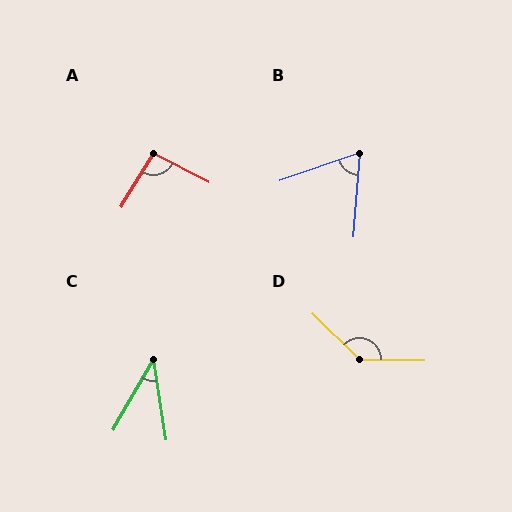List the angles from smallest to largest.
C (39°), B (66°), A (95°), D (136°).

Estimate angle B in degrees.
Approximately 66 degrees.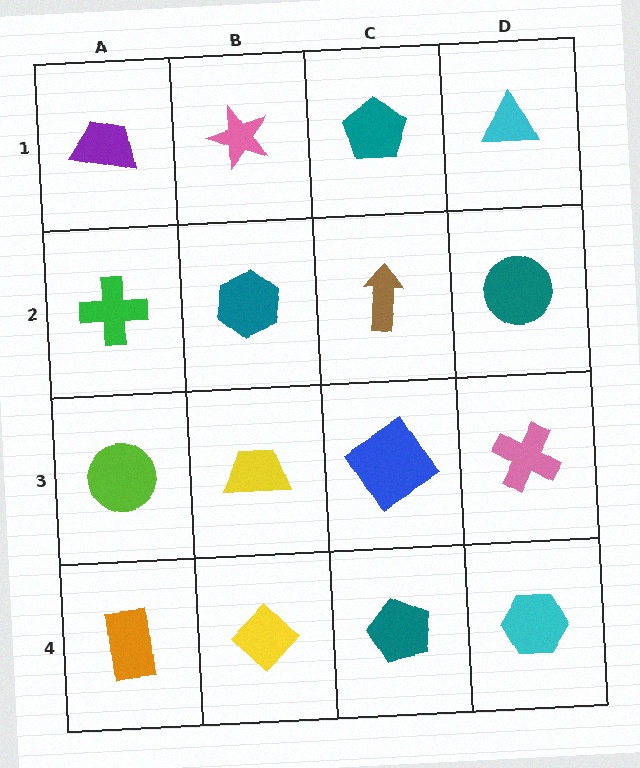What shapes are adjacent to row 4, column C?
A blue diamond (row 3, column C), a yellow diamond (row 4, column B), a cyan hexagon (row 4, column D).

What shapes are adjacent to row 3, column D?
A teal circle (row 2, column D), a cyan hexagon (row 4, column D), a blue diamond (row 3, column C).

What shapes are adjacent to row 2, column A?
A purple trapezoid (row 1, column A), a lime circle (row 3, column A), a teal hexagon (row 2, column B).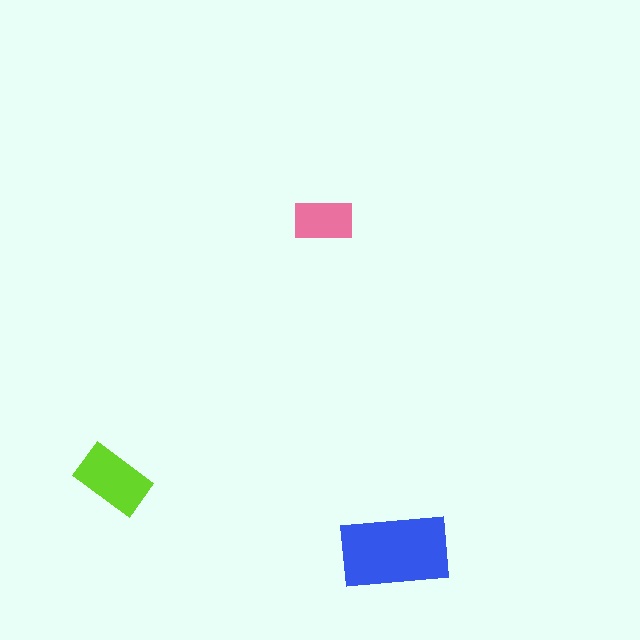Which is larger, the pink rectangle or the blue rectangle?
The blue one.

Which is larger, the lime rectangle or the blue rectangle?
The blue one.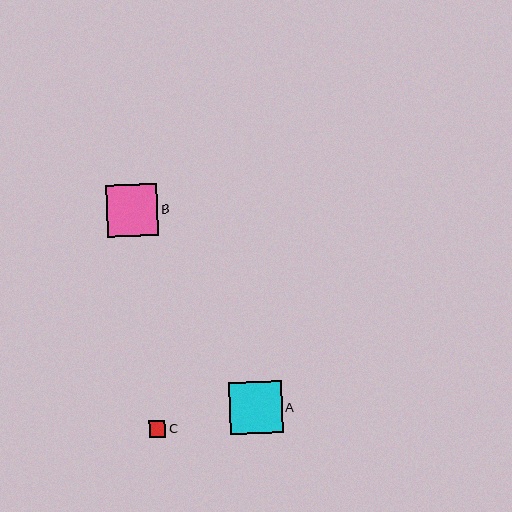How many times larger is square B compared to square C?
Square B is approximately 3.1 times the size of square C.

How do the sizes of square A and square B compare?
Square A and square B are approximately the same size.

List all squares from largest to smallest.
From largest to smallest: A, B, C.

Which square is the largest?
Square A is the largest with a size of approximately 52 pixels.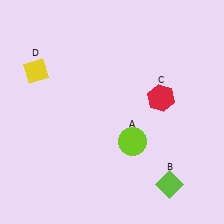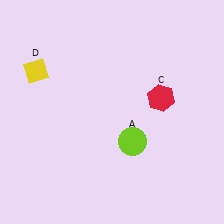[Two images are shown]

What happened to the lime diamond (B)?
The lime diamond (B) was removed in Image 2. It was in the bottom-right area of Image 1.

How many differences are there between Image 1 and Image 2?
There is 1 difference between the two images.